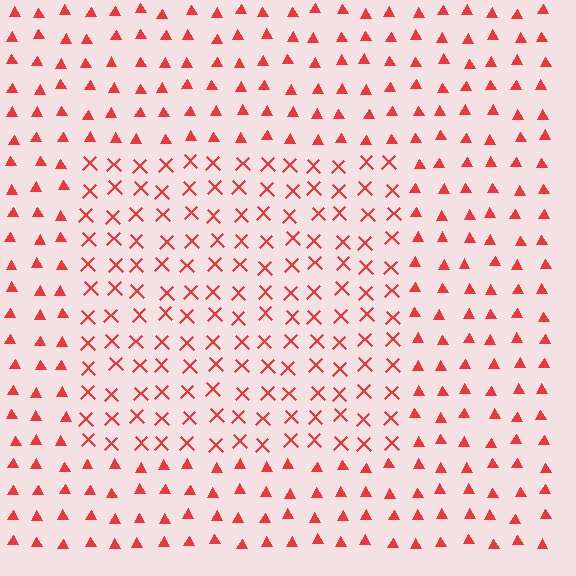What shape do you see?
I see a rectangle.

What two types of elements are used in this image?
The image uses X marks inside the rectangle region and triangles outside it.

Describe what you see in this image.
The image is filled with small red elements arranged in a uniform grid. A rectangle-shaped region contains X marks, while the surrounding area contains triangles. The boundary is defined purely by the change in element shape.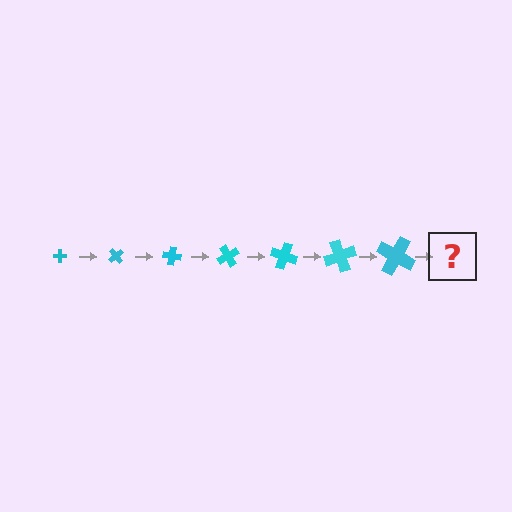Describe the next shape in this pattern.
It should be a cross, larger than the previous one and rotated 350 degrees from the start.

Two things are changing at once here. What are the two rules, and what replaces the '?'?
The two rules are that the cross grows larger each step and it rotates 50 degrees each step. The '?' should be a cross, larger than the previous one and rotated 350 degrees from the start.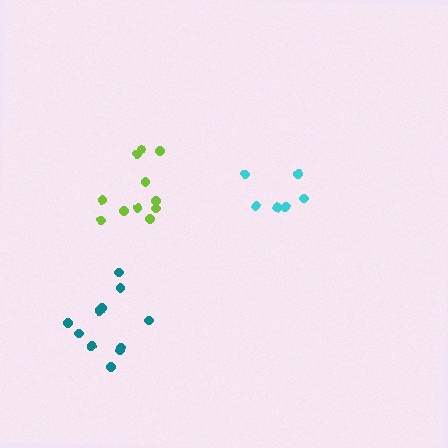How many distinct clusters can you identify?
There are 3 distinct clusters.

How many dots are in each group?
Group 1: 6 dots, Group 2: 11 dots, Group 3: 11 dots (28 total).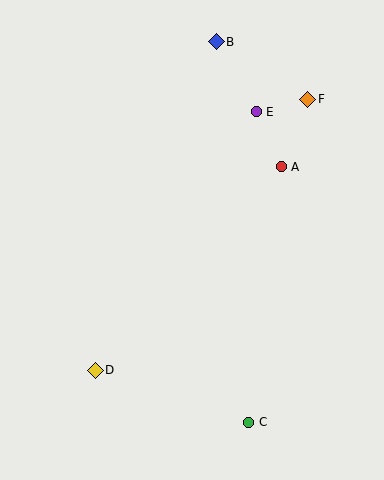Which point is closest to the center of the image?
Point A at (281, 167) is closest to the center.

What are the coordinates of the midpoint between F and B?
The midpoint between F and B is at (262, 71).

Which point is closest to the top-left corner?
Point B is closest to the top-left corner.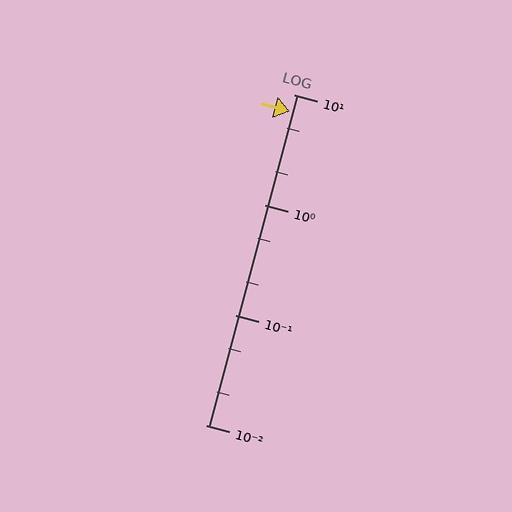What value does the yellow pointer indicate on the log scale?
The pointer indicates approximately 7.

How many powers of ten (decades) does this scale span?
The scale spans 3 decades, from 0.01 to 10.